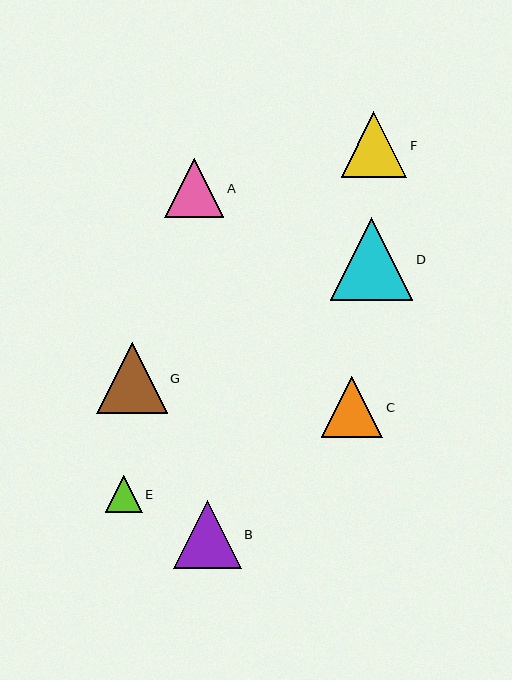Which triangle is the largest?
Triangle D is the largest with a size of approximately 82 pixels.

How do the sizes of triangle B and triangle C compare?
Triangle B and triangle C are approximately the same size.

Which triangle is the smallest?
Triangle E is the smallest with a size of approximately 37 pixels.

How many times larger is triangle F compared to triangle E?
Triangle F is approximately 1.8 times the size of triangle E.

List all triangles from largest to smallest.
From largest to smallest: D, G, B, F, C, A, E.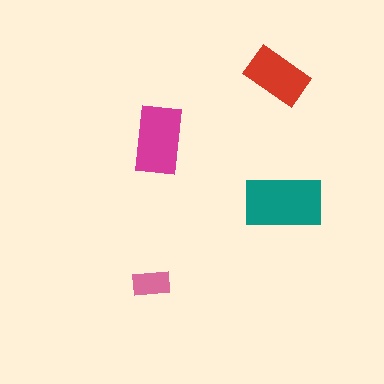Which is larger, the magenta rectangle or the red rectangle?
The magenta one.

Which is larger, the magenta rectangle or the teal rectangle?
The teal one.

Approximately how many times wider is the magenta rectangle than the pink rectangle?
About 2 times wider.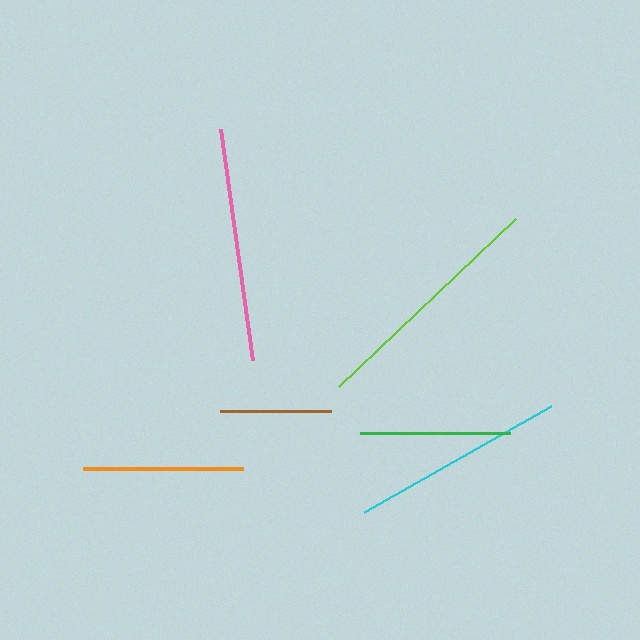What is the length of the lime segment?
The lime segment is approximately 244 pixels long.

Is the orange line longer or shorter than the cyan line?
The cyan line is longer than the orange line.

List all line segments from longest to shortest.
From longest to shortest: lime, pink, cyan, orange, green, brown.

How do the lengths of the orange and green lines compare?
The orange and green lines are approximately the same length.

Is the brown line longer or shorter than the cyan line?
The cyan line is longer than the brown line.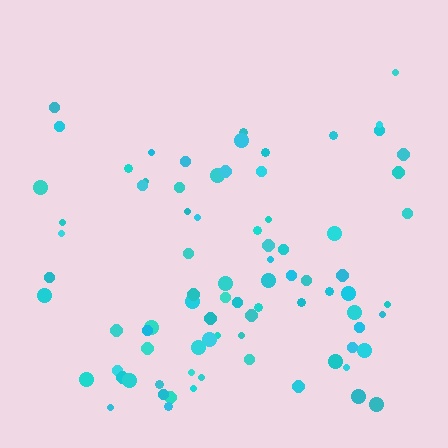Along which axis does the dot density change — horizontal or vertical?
Vertical.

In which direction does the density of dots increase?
From top to bottom, with the bottom side densest.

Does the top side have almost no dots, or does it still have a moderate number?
Still a moderate number, just noticeably fewer than the bottom.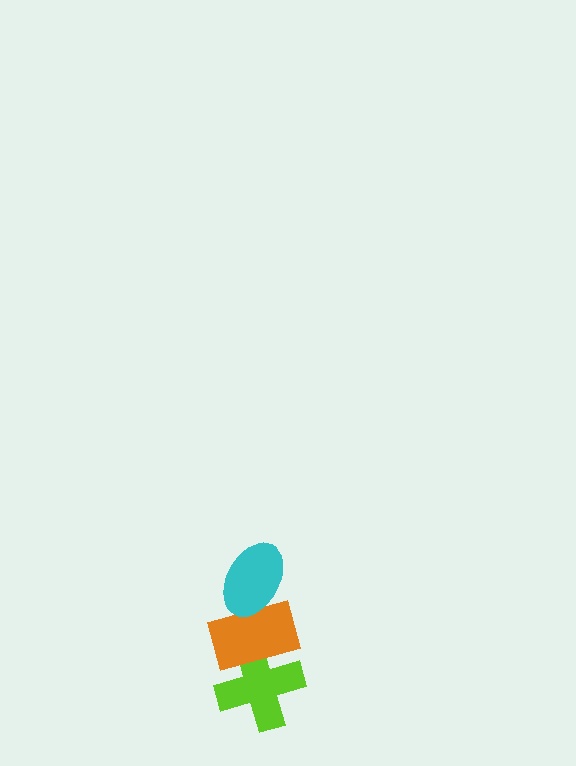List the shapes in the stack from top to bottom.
From top to bottom: the cyan ellipse, the orange rectangle, the lime cross.